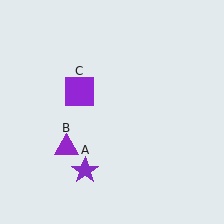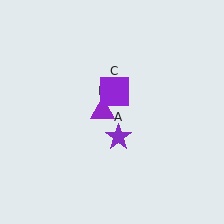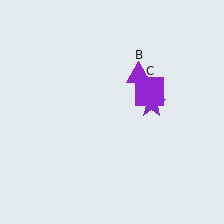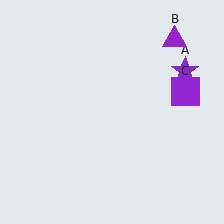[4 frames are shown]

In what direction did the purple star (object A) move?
The purple star (object A) moved up and to the right.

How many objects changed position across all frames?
3 objects changed position: purple star (object A), purple triangle (object B), purple square (object C).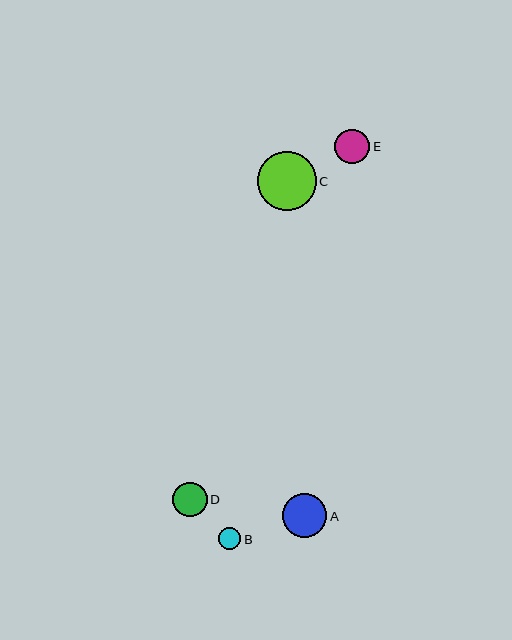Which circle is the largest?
Circle C is the largest with a size of approximately 59 pixels.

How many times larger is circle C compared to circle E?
Circle C is approximately 1.7 times the size of circle E.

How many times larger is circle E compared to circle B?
Circle E is approximately 1.5 times the size of circle B.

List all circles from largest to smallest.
From largest to smallest: C, A, E, D, B.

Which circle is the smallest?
Circle B is the smallest with a size of approximately 23 pixels.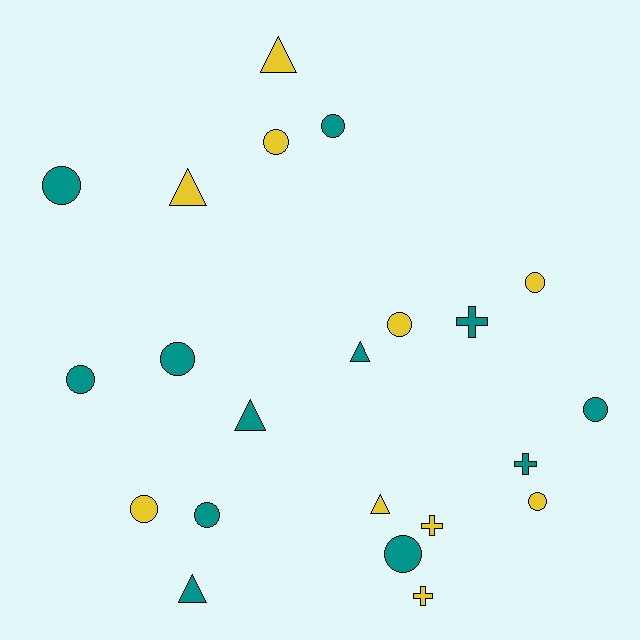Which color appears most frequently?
Teal, with 12 objects.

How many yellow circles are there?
There are 5 yellow circles.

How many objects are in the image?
There are 22 objects.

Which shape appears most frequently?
Circle, with 12 objects.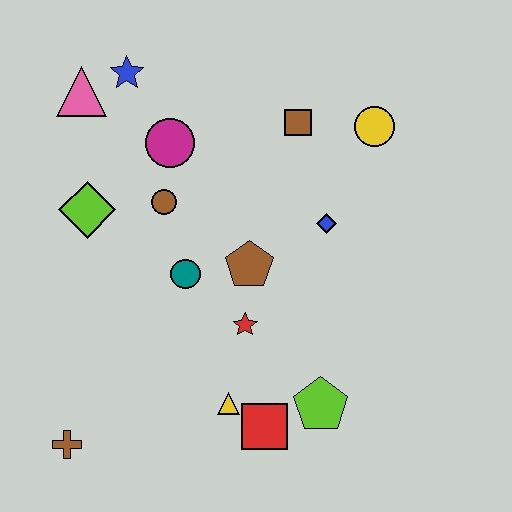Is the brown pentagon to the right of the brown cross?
Yes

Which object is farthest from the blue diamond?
The brown cross is farthest from the blue diamond.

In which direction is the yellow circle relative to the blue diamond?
The yellow circle is above the blue diamond.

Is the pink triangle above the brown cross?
Yes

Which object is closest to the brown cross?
The yellow triangle is closest to the brown cross.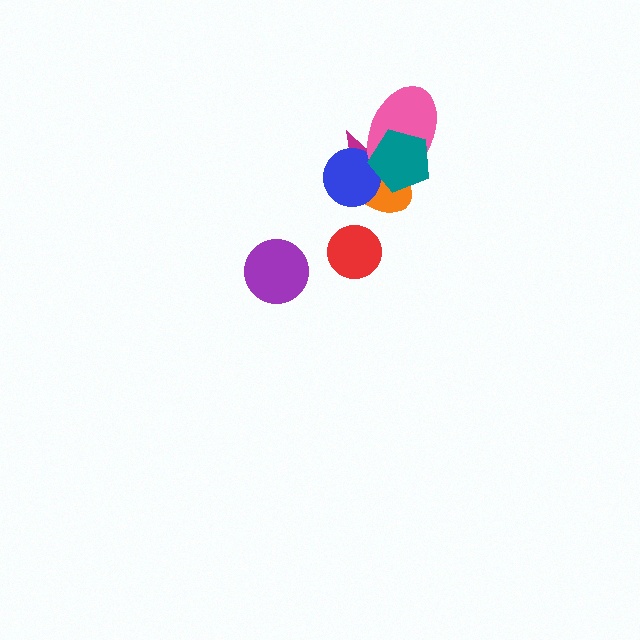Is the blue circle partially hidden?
Yes, it is partially covered by another shape.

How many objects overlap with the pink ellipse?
4 objects overlap with the pink ellipse.